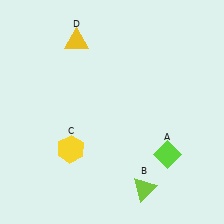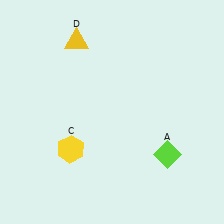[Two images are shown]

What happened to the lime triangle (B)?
The lime triangle (B) was removed in Image 2. It was in the bottom-right area of Image 1.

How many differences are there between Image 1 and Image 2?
There is 1 difference between the two images.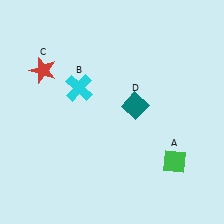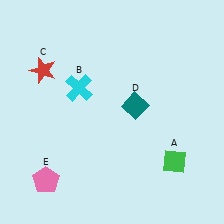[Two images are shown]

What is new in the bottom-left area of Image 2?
A pink pentagon (E) was added in the bottom-left area of Image 2.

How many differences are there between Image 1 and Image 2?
There is 1 difference between the two images.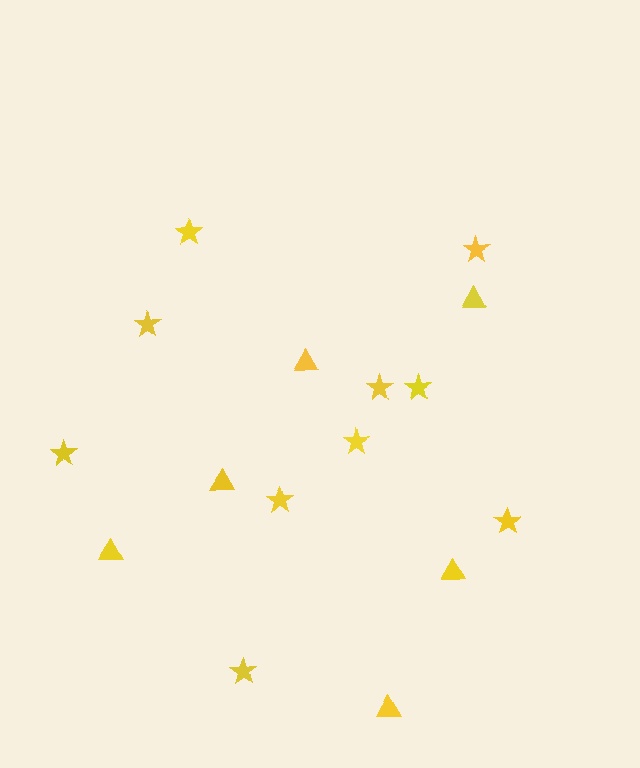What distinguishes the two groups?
There are 2 groups: one group of triangles (6) and one group of stars (10).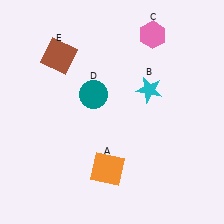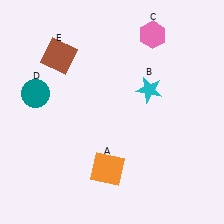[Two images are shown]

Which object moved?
The teal circle (D) moved left.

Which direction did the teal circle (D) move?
The teal circle (D) moved left.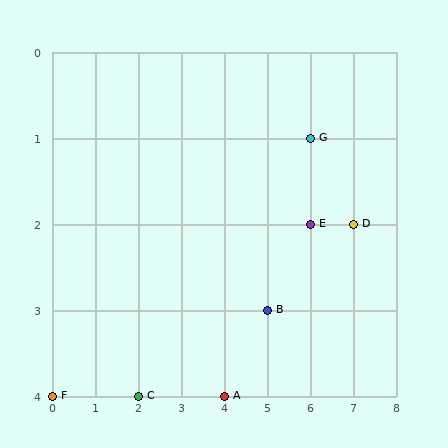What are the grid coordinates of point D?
Point D is at grid coordinates (7, 2).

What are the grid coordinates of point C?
Point C is at grid coordinates (2, 4).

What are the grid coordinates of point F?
Point F is at grid coordinates (0, 4).